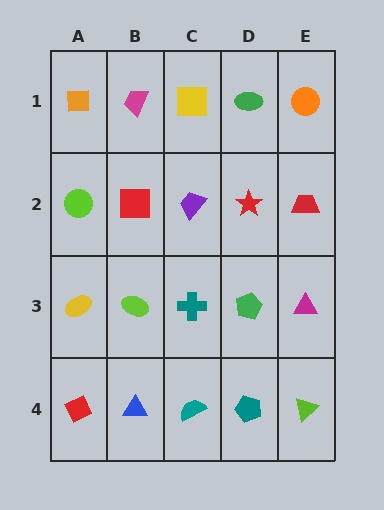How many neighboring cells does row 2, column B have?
4.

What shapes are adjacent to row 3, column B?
A red square (row 2, column B), a blue triangle (row 4, column B), a yellow ellipse (row 3, column A), a teal cross (row 3, column C).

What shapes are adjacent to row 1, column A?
A lime circle (row 2, column A), a magenta trapezoid (row 1, column B).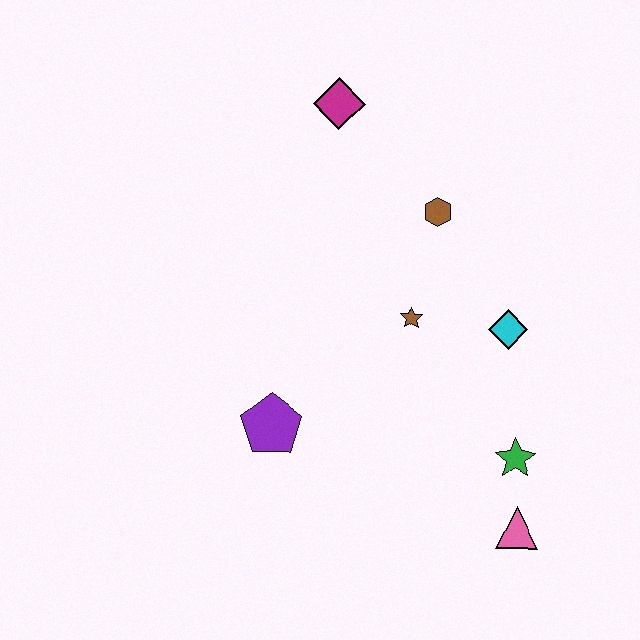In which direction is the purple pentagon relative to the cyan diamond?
The purple pentagon is to the left of the cyan diamond.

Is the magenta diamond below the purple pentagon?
No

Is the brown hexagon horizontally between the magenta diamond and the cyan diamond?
Yes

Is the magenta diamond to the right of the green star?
No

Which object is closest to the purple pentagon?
The brown star is closest to the purple pentagon.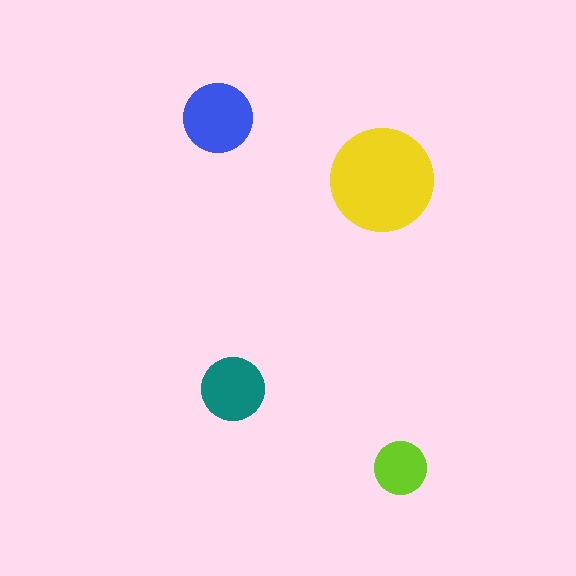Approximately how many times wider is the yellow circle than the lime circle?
About 2 times wider.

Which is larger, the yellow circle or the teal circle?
The yellow one.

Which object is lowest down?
The lime circle is bottommost.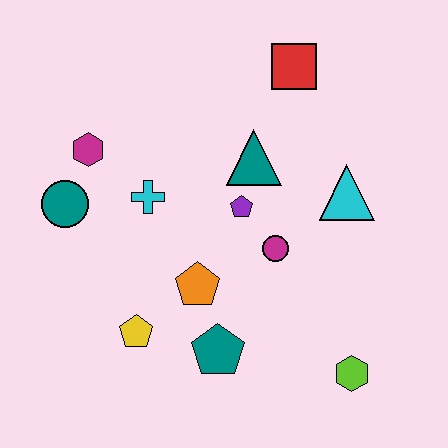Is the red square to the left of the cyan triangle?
Yes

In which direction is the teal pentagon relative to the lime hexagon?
The teal pentagon is to the left of the lime hexagon.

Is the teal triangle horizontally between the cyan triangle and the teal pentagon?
Yes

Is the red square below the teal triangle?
No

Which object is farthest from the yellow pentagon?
The red square is farthest from the yellow pentagon.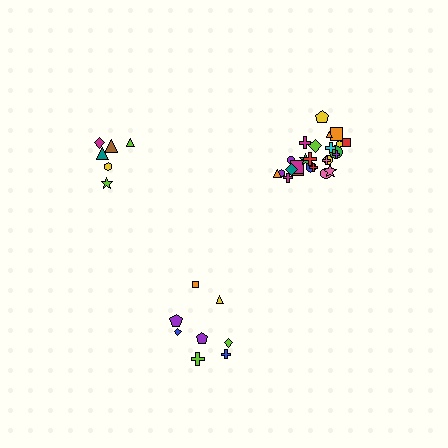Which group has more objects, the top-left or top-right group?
The top-right group.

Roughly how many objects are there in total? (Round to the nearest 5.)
Roughly 40 objects in total.